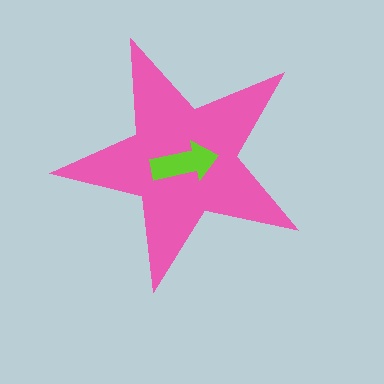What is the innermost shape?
The lime arrow.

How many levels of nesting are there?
2.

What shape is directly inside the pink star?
The lime arrow.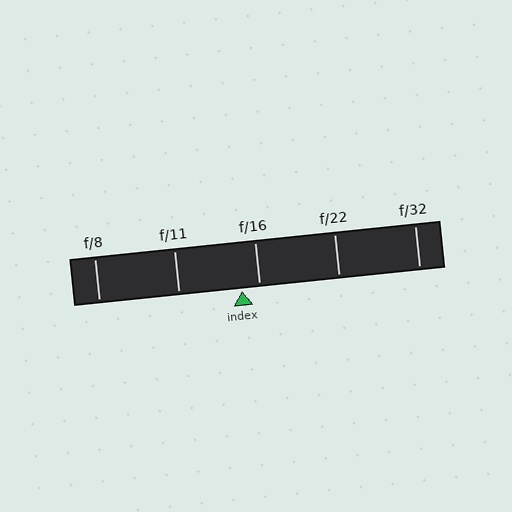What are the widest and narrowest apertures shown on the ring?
The widest aperture shown is f/8 and the narrowest is f/32.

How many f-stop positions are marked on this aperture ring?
There are 5 f-stop positions marked.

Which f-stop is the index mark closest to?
The index mark is closest to f/16.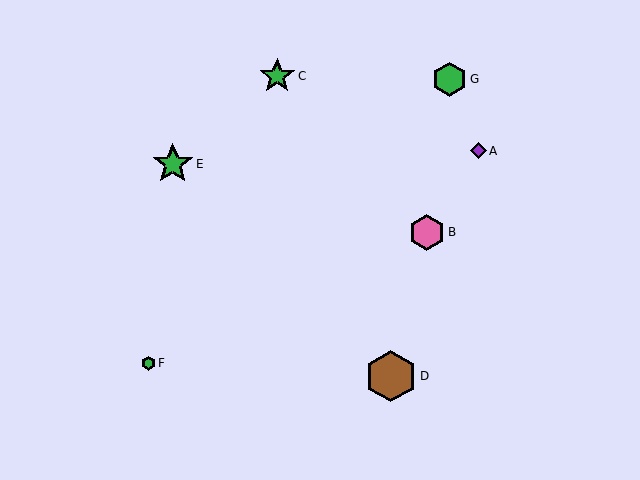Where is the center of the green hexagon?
The center of the green hexagon is at (450, 79).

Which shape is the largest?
The brown hexagon (labeled D) is the largest.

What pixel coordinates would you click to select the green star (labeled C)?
Click at (277, 76) to select the green star C.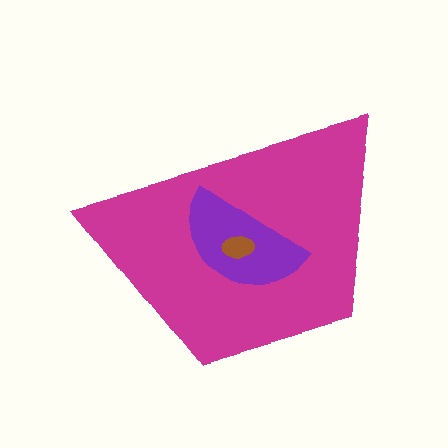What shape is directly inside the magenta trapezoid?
The purple semicircle.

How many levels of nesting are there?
3.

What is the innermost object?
The brown ellipse.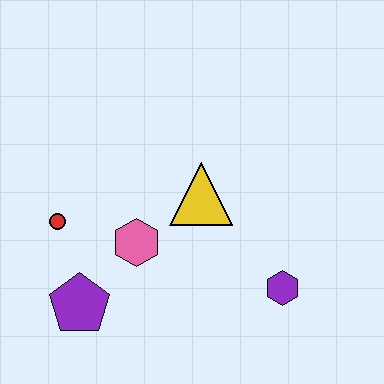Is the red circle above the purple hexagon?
Yes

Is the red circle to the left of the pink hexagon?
Yes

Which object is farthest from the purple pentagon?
The purple hexagon is farthest from the purple pentagon.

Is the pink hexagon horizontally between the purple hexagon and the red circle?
Yes